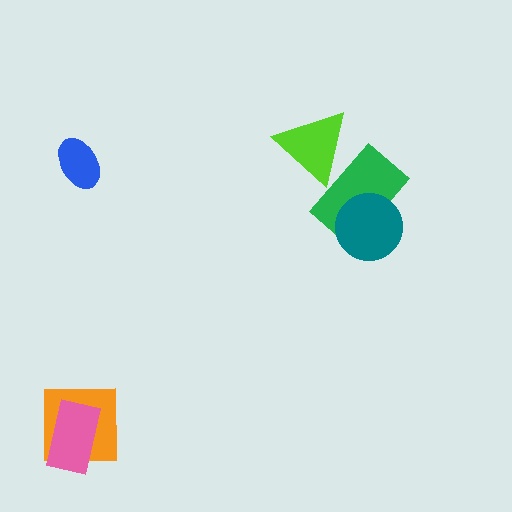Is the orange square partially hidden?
Yes, it is partially covered by another shape.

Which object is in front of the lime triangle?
The green rectangle is in front of the lime triangle.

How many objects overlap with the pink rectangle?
1 object overlaps with the pink rectangle.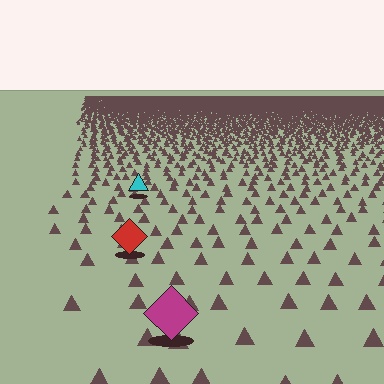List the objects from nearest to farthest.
From nearest to farthest: the magenta diamond, the red diamond, the cyan triangle.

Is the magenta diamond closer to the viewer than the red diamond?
Yes. The magenta diamond is closer — you can tell from the texture gradient: the ground texture is coarser near it.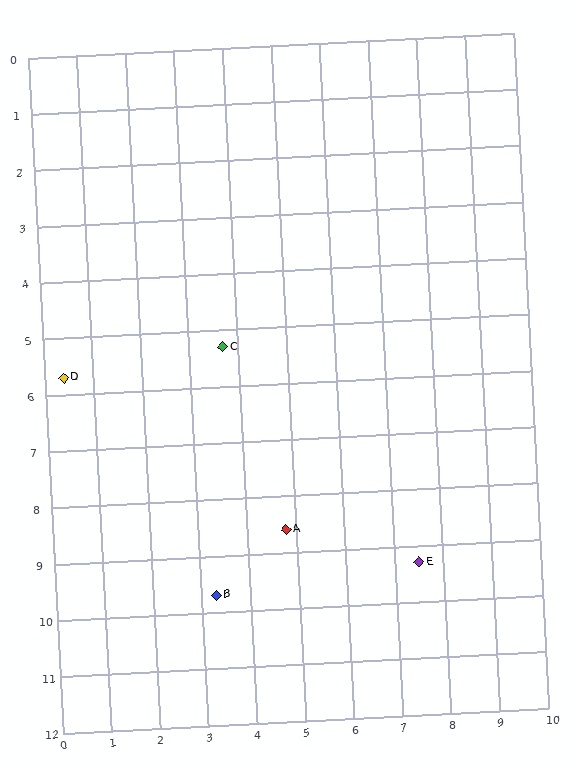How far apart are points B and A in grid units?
Points B and A are about 1.9 grid units apart.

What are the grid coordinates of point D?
Point D is at approximately (0.4, 5.7).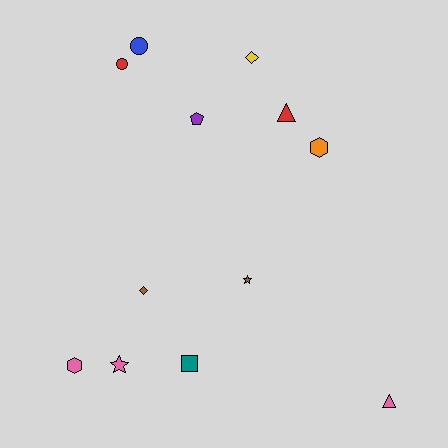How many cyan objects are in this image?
There are no cyan objects.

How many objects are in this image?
There are 12 objects.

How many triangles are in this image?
There are 2 triangles.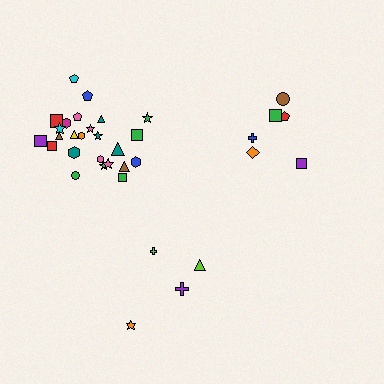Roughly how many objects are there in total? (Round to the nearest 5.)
Roughly 35 objects in total.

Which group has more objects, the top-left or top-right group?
The top-left group.